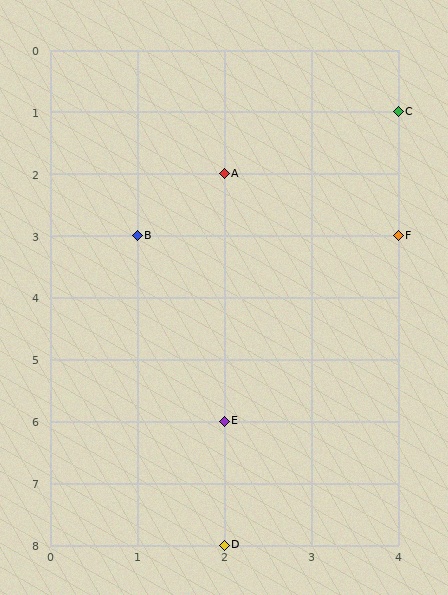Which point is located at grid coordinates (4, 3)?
Point F is at (4, 3).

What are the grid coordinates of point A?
Point A is at grid coordinates (2, 2).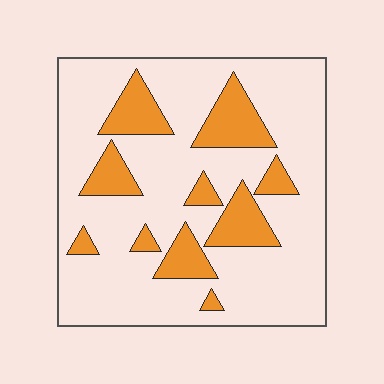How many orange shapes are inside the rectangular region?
10.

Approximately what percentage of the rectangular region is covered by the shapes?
Approximately 20%.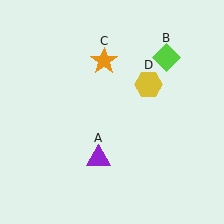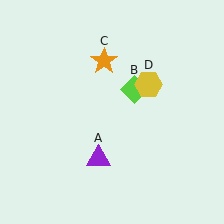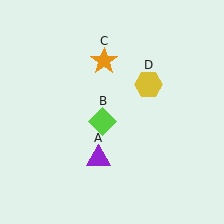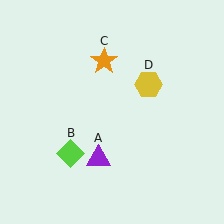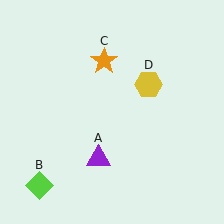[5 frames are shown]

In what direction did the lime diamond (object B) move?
The lime diamond (object B) moved down and to the left.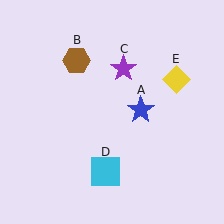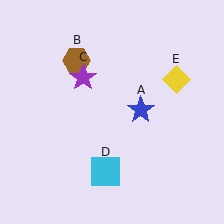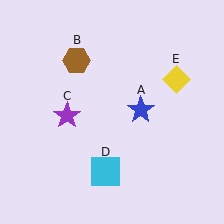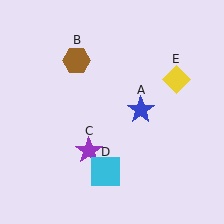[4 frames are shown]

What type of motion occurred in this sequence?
The purple star (object C) rotated counterclockwise around the center of the scene.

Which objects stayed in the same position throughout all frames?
Blue star (object A) and brown hexagon (object B) and cyan square (object D) and yellow diamond (object E) remained stationary.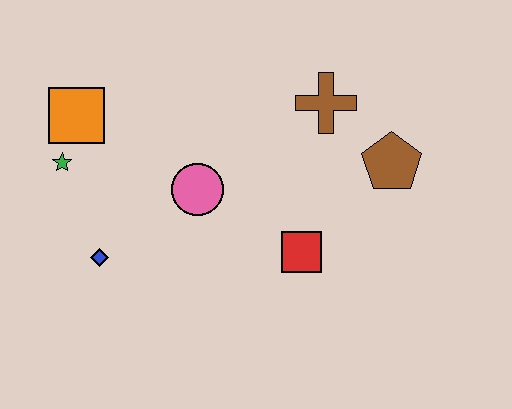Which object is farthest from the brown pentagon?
The green star is farthest from the brown pentagon.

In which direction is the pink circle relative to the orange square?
The pink circle is to the right of the orange square.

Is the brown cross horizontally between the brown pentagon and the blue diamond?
Yes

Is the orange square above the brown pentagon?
Yes